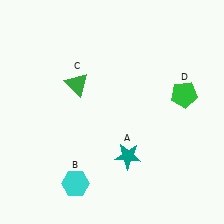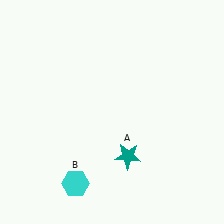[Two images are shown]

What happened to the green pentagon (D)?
The green pentagon (D) was removed in Image 2. It was in the top-right area of Image 1.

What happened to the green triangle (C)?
The green triangle (C) was removed in Image 2. It was in the top-left area of Image 1.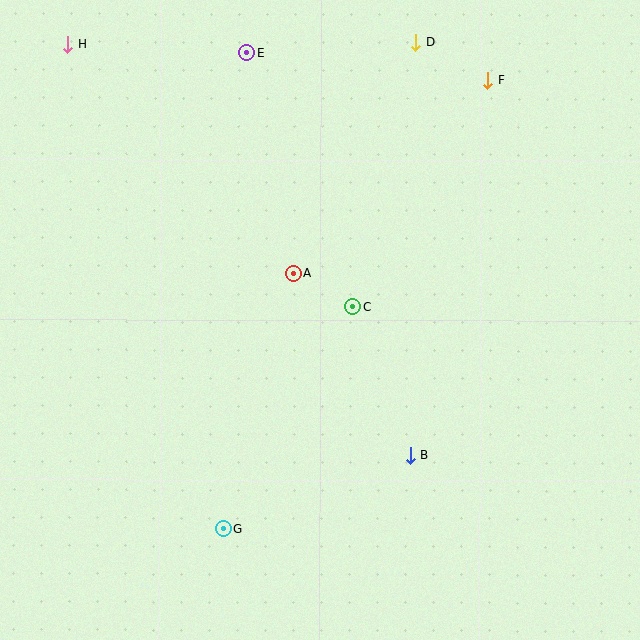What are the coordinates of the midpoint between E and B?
The midpoint between E and B is at (328, 254).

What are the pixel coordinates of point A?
Point A is at (294, 273).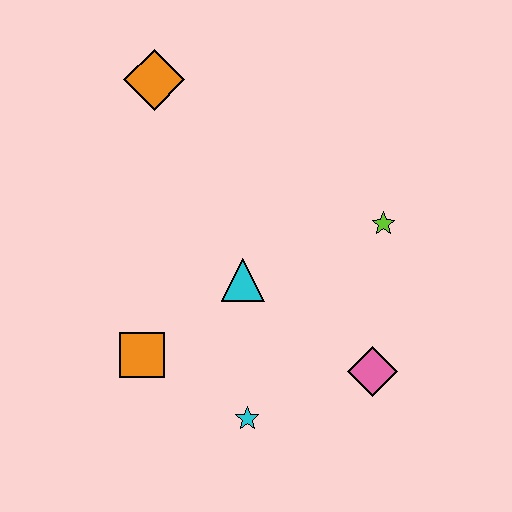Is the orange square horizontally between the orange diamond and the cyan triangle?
No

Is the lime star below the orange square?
No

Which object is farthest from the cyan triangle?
The orange diamond is farthest from the cyan triangle.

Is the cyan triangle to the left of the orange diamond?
No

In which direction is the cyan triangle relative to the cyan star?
The cyan triangle is above the cyan star.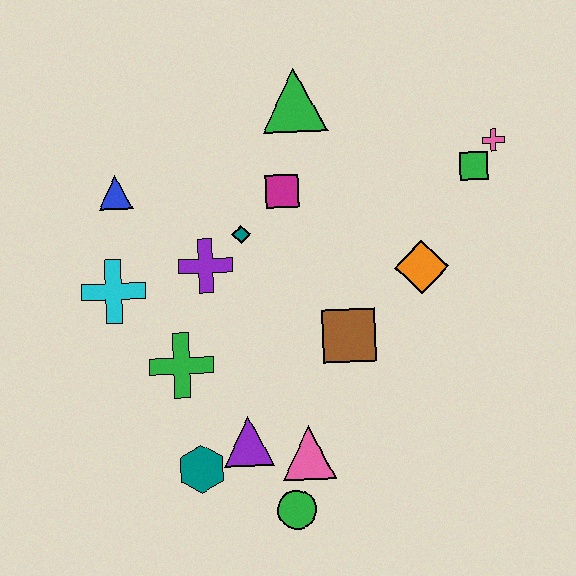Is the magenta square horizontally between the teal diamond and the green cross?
No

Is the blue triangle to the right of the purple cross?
No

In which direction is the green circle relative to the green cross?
The green circle is below the green cross.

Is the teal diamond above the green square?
No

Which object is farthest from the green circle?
The pink cross is farthest from the green circle.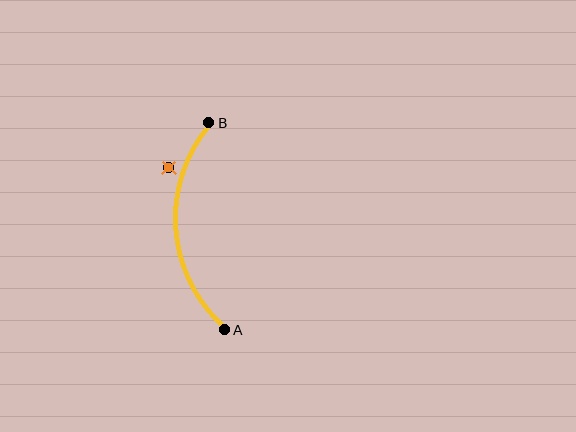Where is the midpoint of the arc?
The arc midpoint is the point on the curve farthest from the straight line joining A and B. It sits to the left of that line.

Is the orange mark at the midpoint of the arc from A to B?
No — the orange mark does not lie on the arc at all. It sits slightly outside the curve.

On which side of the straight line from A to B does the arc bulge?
The arc bulges to the left of the straight line connecting A and B.